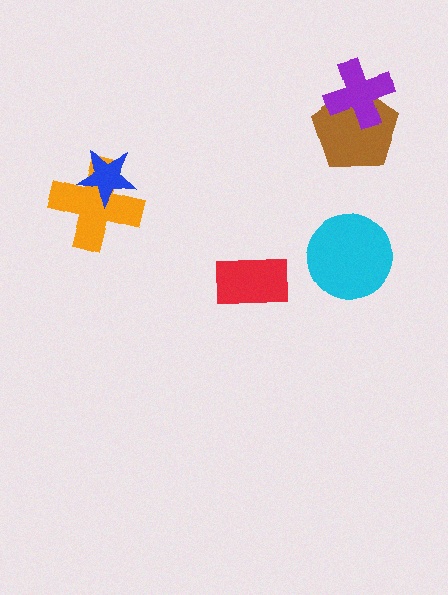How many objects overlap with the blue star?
1 object overlaps with the blue star.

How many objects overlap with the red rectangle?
0 objects overlap with the red rectangle.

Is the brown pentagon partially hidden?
Yes, it is partially covered by another shape.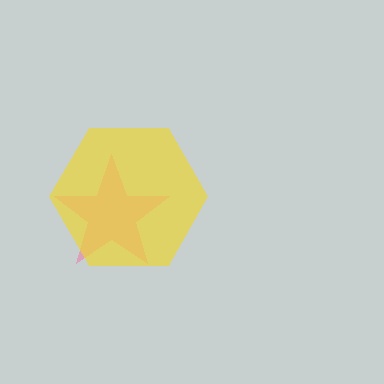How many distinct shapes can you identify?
There are 2 distinct shapes: a pink star, a yellow hexagon.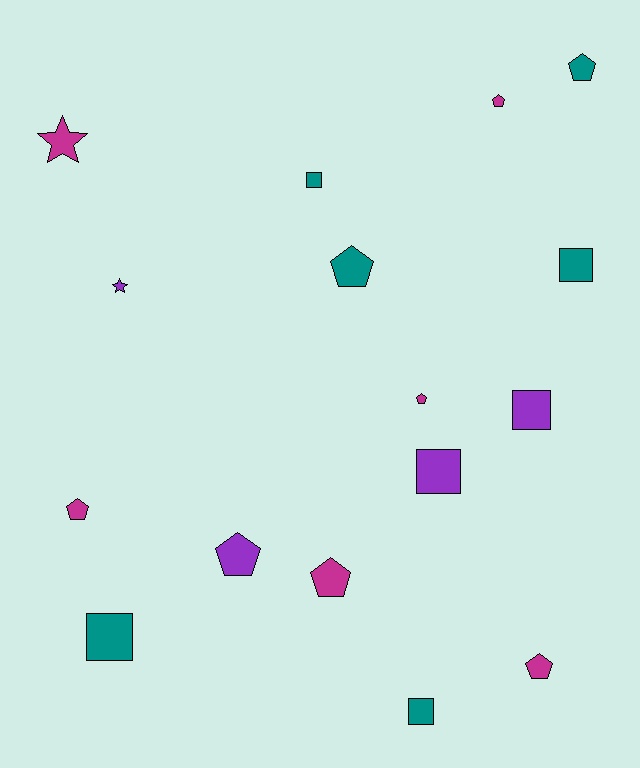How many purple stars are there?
There is 1 purple star.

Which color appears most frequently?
Teal, with 6 objects.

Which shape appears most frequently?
Pentagon, with 8 objects.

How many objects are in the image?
There are 16 objects.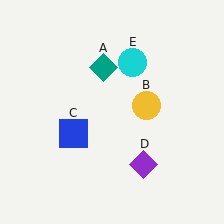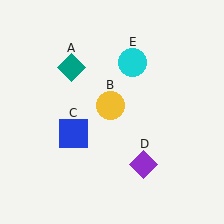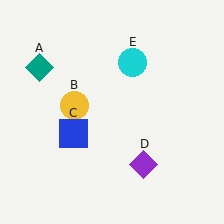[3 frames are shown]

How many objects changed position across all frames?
2 objects changed position: teal diamond (object A), yellow circle (object B).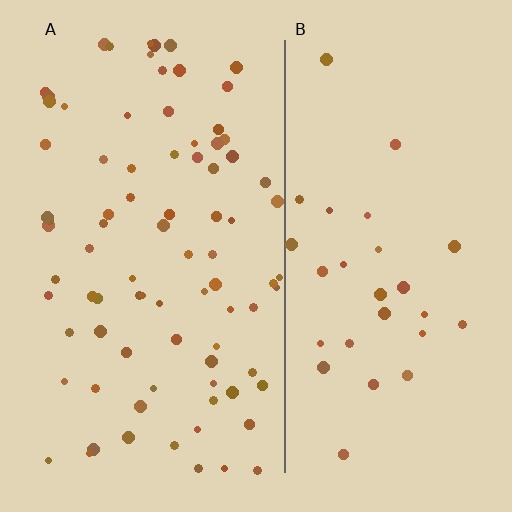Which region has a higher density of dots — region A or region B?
A (the left).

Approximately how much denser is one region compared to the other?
Approximately 2.9× — region A over region B.